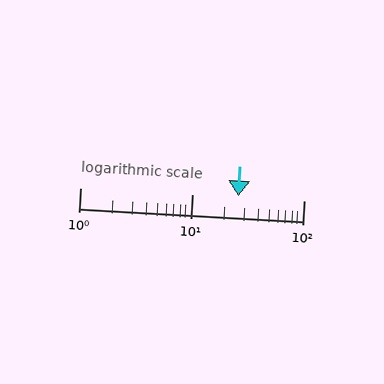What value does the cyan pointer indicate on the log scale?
The pointer indicates approximately 26.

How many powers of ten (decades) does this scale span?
The scale spans 2 decades, from 1 to 100.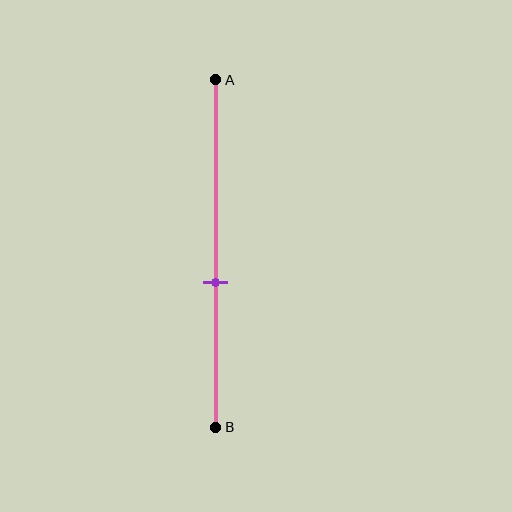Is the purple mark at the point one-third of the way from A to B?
No, the mark is at about 60% from A, not at the 33% one-third point.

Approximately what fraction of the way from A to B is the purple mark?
The purple mark is approximately 60% of the way from A to B.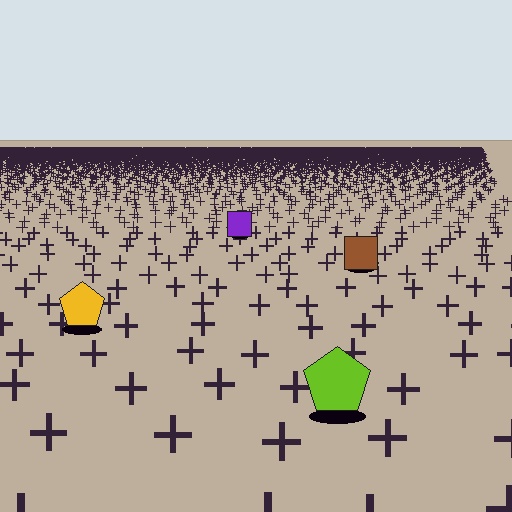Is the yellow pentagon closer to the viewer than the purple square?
Yes. The yellow pentagon is closer — you can tell from the texture gradient: the ground texture is coarser near it.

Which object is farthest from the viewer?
The purple square is farthest from the viewer. It appears smaller and the ground texture around it is denser.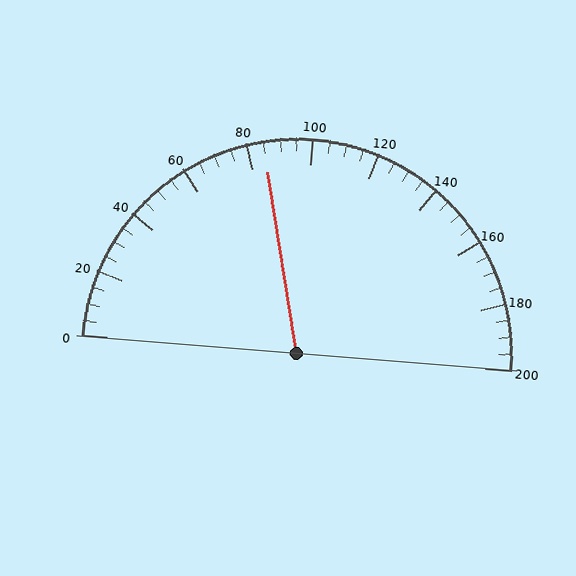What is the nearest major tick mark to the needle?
The nearest major tick mark is 80.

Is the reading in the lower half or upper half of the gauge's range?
The reading is in the lower half of the range (0 to 200).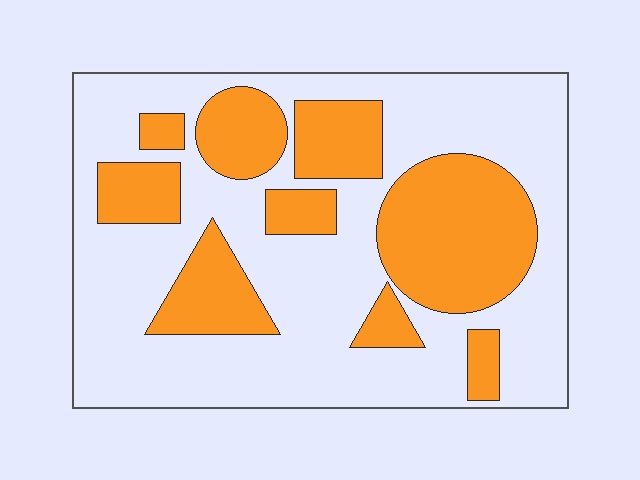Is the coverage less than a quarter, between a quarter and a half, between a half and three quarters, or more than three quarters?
Between a quarter and a half.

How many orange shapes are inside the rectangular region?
9.